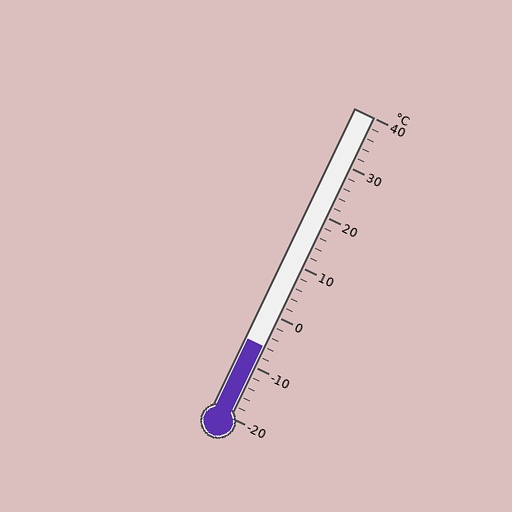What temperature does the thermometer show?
The thermometer shows approximately -6°C.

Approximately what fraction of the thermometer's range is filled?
The thermometer is filled to approximately 25% of its range.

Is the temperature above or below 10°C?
The temperature is below 10°C.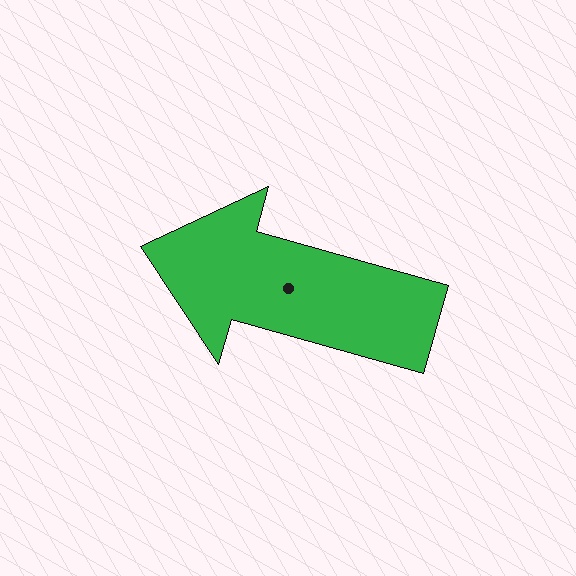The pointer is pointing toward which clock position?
Roughly 10 o'clock.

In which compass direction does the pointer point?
West.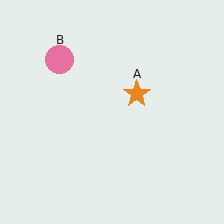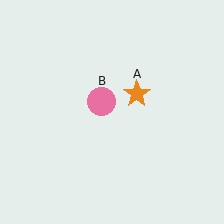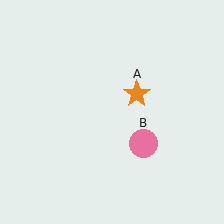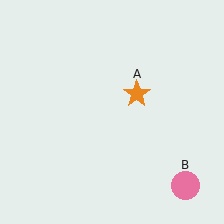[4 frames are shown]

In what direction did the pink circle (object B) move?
The pink circle (object B) moved down and to the right.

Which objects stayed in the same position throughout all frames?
Orange star (object A) remained stationary.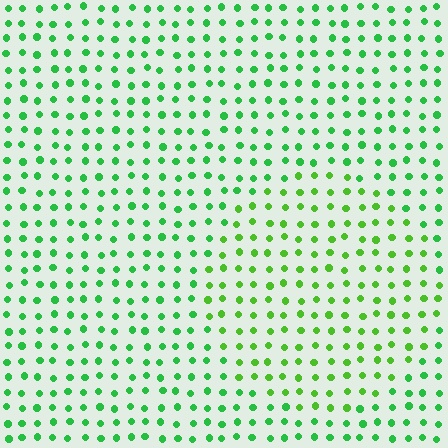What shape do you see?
I see a circle.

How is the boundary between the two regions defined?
The boundary is defined purely by a slight shift in hue (about 25 degrees). Spacing, size, and orientation are identical on both sides.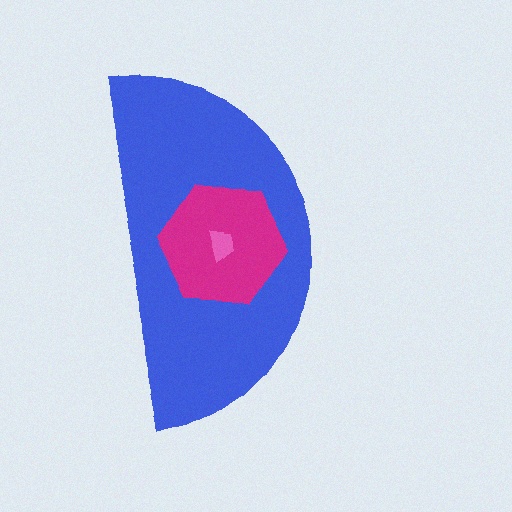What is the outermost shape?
The blue semicircle.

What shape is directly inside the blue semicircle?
The magenta hexagon.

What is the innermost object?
The pink trapezoid.